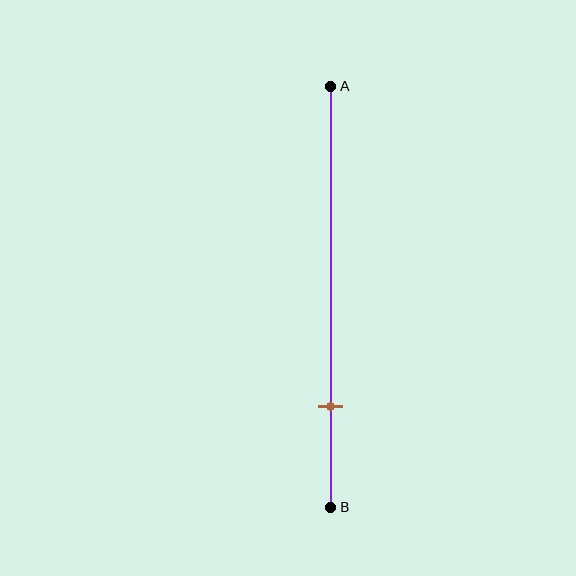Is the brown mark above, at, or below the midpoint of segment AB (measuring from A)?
The brown mark is below the midpoint of segment AB.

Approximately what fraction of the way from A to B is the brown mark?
The brown mark is approximately 75% of the way from A to B.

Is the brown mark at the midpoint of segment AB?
No, the mark is at about 75% from A, not at the 50% midpoint.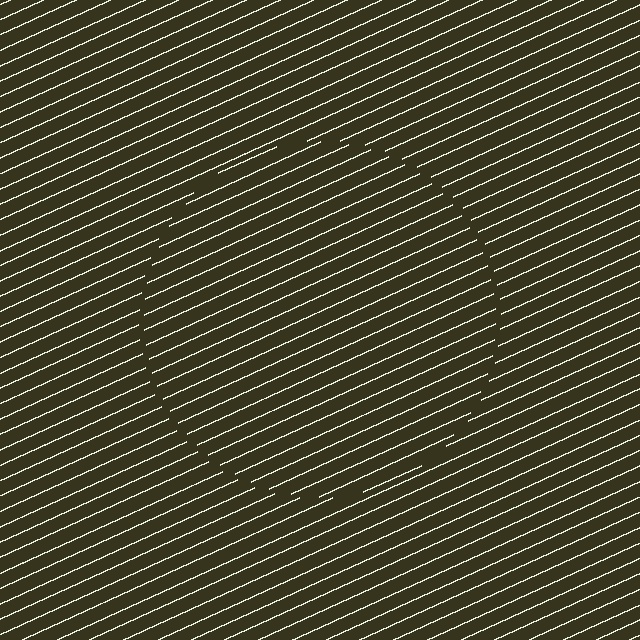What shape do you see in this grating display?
An illusory circle. The interior of the shape contains the same grating, shifted by half a period — the contour is defined by the phase discontinuity where line-ends from the inner and outer gratings abut.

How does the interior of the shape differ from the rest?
The interior of the shape contains the same grating, shifted by half a period — the contour is defined by the phase discontinuity where line-ends from the inner and outer gratings abut.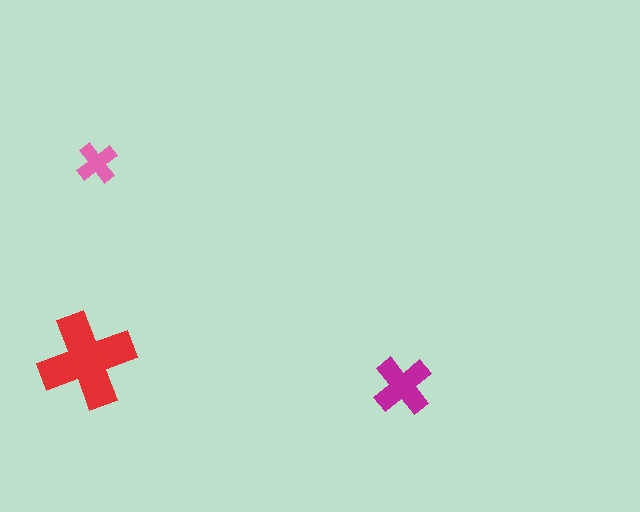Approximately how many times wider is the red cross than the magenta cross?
About 1.5 times wider.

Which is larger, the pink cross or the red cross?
The red one.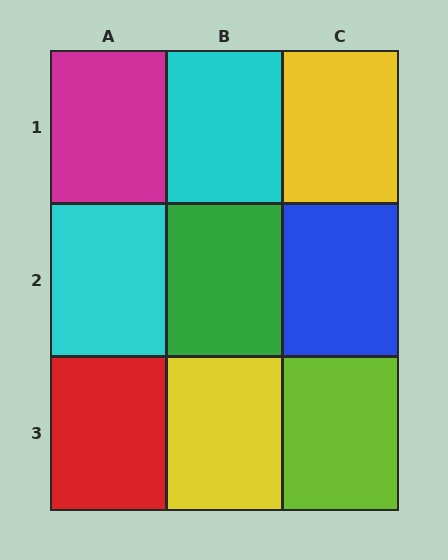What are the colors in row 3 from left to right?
Red, yellow, lime.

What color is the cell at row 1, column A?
Magenta.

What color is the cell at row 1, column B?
Cyan.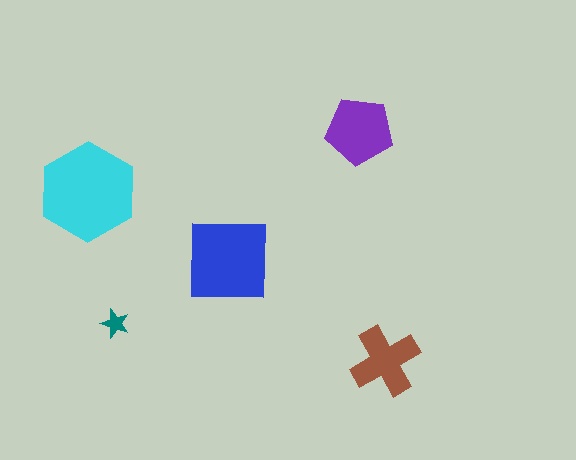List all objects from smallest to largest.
The teal star, the brown cross, the purple pentagon, the blue square, the cyan hexagon.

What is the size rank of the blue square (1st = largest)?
2nd.